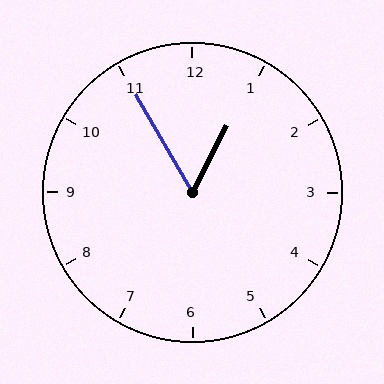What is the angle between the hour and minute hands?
Approximately 58 degrees.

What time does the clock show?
12:55.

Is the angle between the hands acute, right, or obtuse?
It is acute.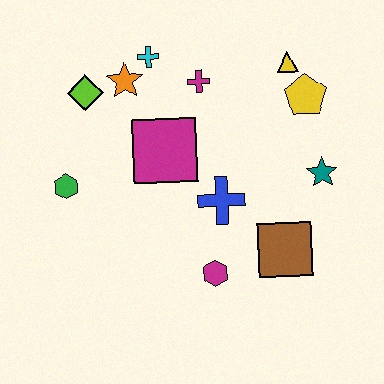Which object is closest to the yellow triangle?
The yellow pentagon is closest to the yellow triangle.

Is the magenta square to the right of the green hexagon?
Yes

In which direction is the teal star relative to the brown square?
The teal star is above the brown square.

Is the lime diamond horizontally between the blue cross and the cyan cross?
No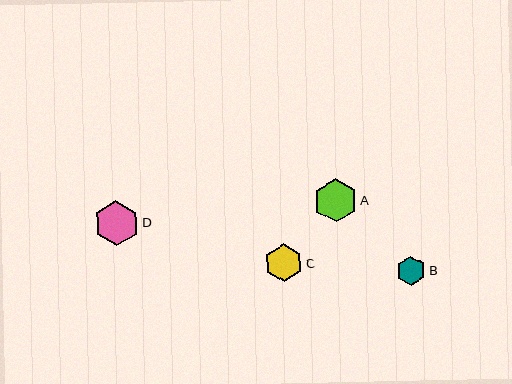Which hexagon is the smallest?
Hexagon B is the smallest with a size of approximately 29 pixels.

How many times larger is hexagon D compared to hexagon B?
Hexagon D is approximately 1.5 times the size of hexagon B.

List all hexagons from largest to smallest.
From largest to smallest: D, A, C, B.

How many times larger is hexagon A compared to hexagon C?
Hexagon A is approximately 1.2 times the size of hexagon C.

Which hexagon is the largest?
Hexagon D is the largest with a size of approximately 45 pixels.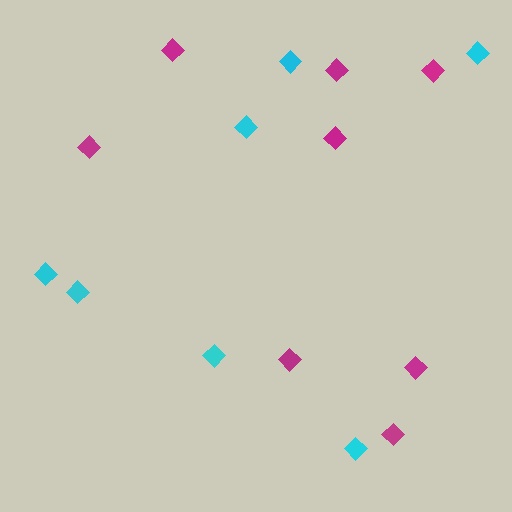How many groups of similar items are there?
There are 2 groups: one group of magenta diamonds (8) and one group of cyan diamonds (7).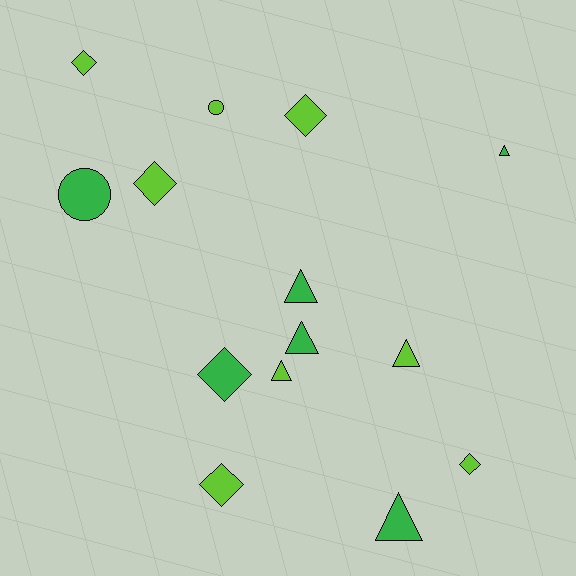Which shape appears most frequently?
Diamond, with 6 objects.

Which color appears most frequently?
Lime, with 8 objects.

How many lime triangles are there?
There are 2 lime triangles.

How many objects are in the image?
There are 14 objects.